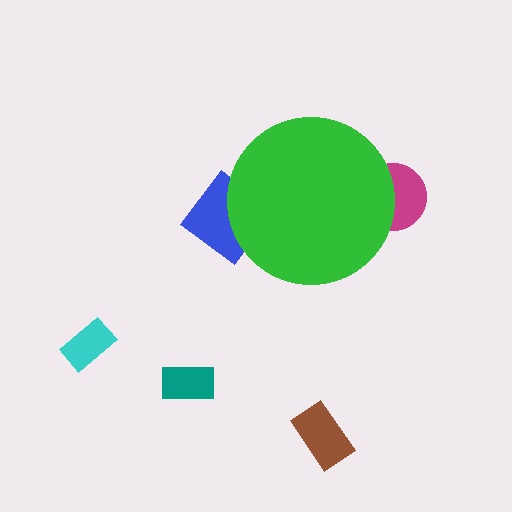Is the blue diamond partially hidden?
Yes, the blue diamond is partially hidden behind the green circle.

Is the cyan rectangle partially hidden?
No, the cyan rectangle is fully visible.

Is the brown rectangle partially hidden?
No, the brown rectangle is fully visible.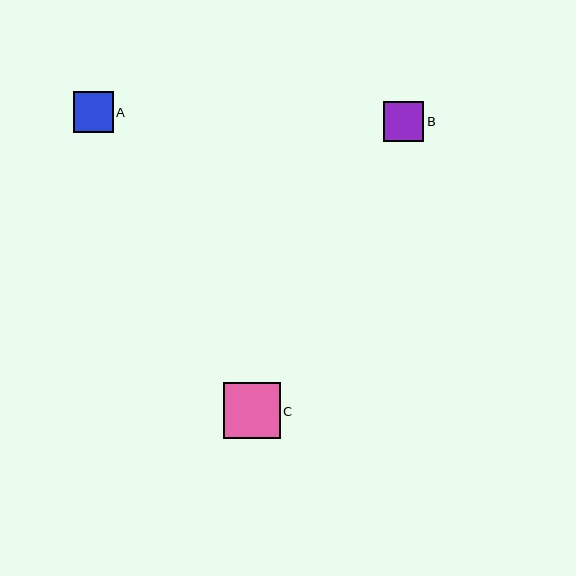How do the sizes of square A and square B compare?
Square A and square B are approximately the same size.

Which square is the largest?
Square C is the largest with a size of approximately 56 pixels.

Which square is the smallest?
Square B is the smallest with a size of approximately 40 pixels.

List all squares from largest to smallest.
From largest to smallest: C, A, B.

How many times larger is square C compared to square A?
Square C is approximately 1.4 times the size of square A.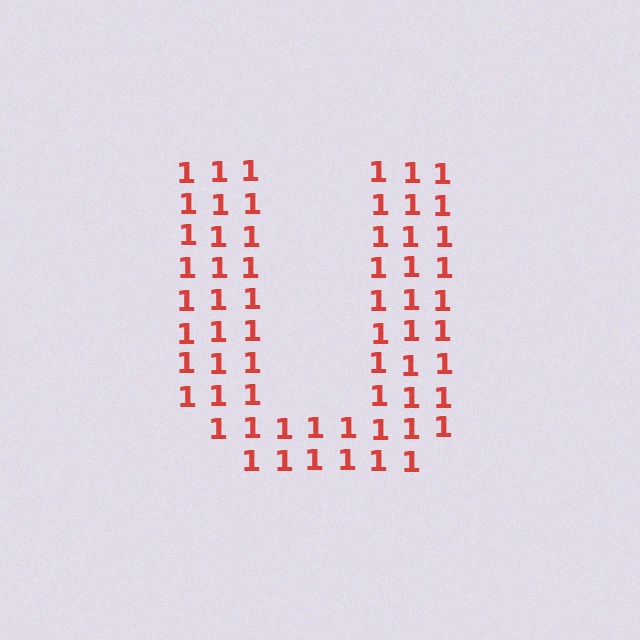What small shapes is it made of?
It is made of small digit 1's.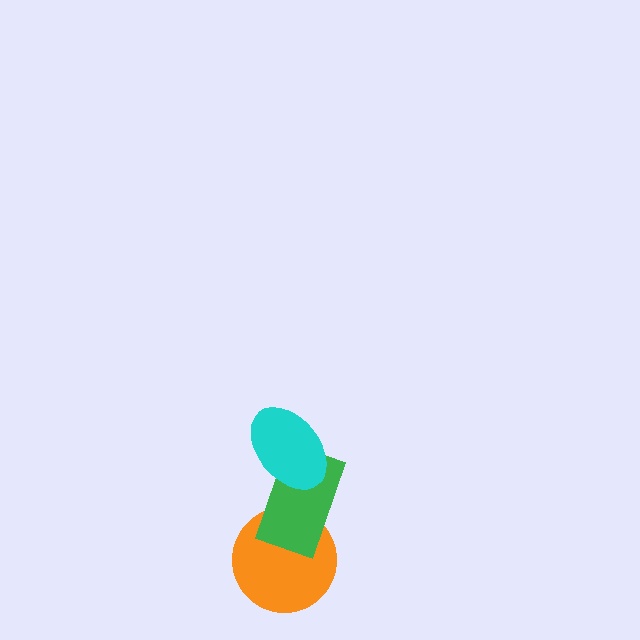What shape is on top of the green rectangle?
The cyan ellipse is on top of the green rectangle.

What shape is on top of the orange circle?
The green rectangle is on top of the orange circle.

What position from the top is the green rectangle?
The green rectangle is 2nd from the top.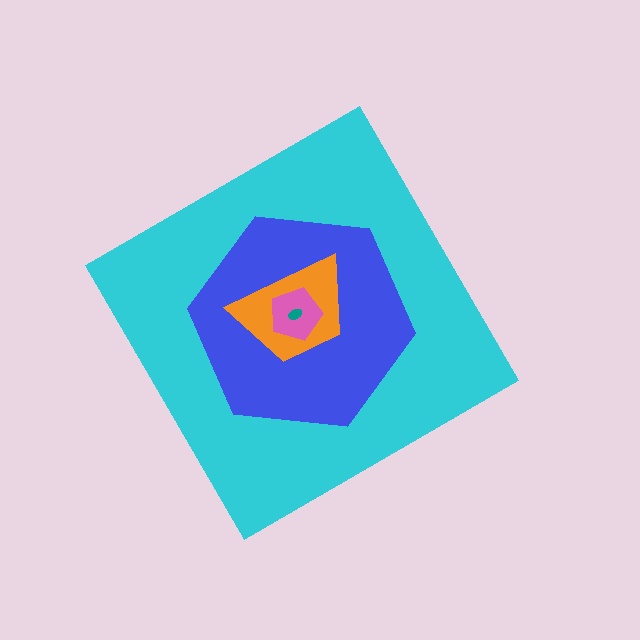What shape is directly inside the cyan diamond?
The blue hexagon.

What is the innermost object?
The teal ellipse.